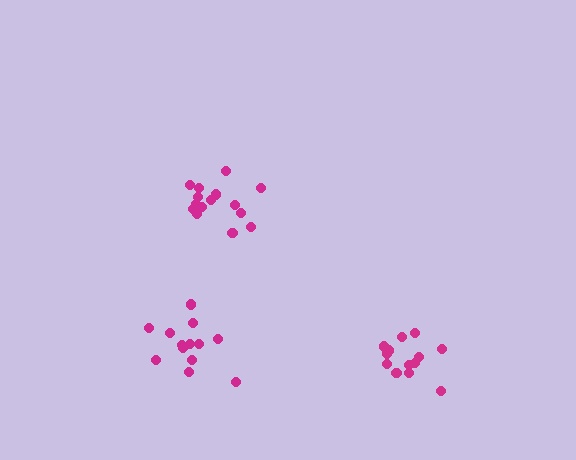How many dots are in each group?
Group 1: 13 dots, Group 2: 13 dots, Group 3: 15 dots (41 total).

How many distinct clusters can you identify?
There are 3 distinct clusters.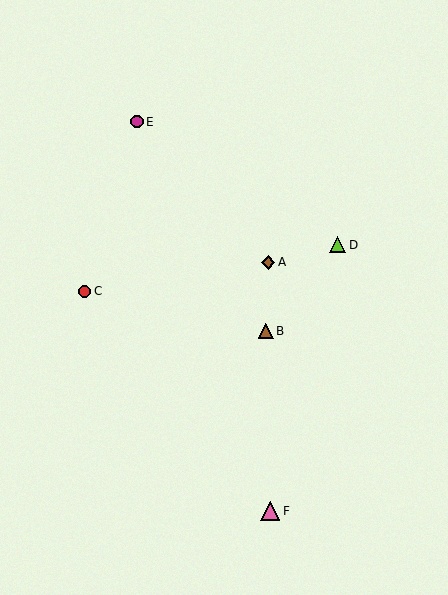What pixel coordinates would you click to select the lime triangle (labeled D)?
Click at (338, 245) to select the lime triangle D.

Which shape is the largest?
The pink triangle (labeled F) is the largest.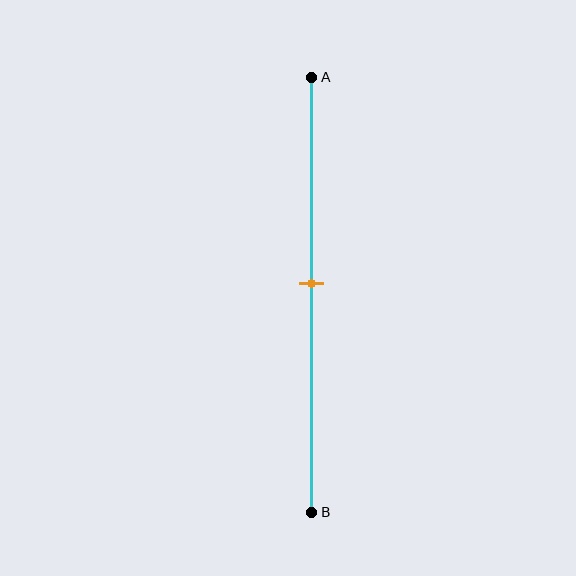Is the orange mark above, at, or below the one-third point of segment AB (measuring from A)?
The orange mark is below the one-third point of segment AB.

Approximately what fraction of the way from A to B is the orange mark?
The orange mark is approximately 45% of the way from A to B.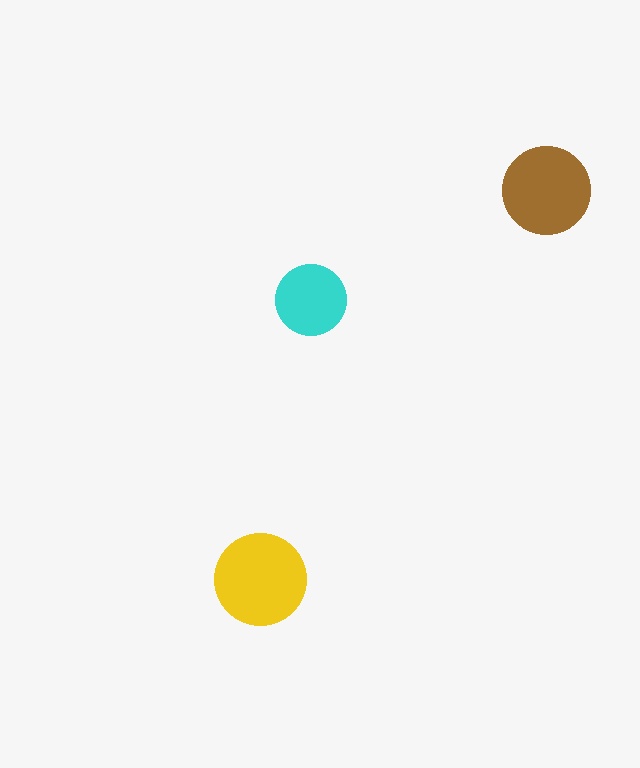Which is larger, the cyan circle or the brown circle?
The brown one.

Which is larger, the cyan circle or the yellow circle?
The yellow one.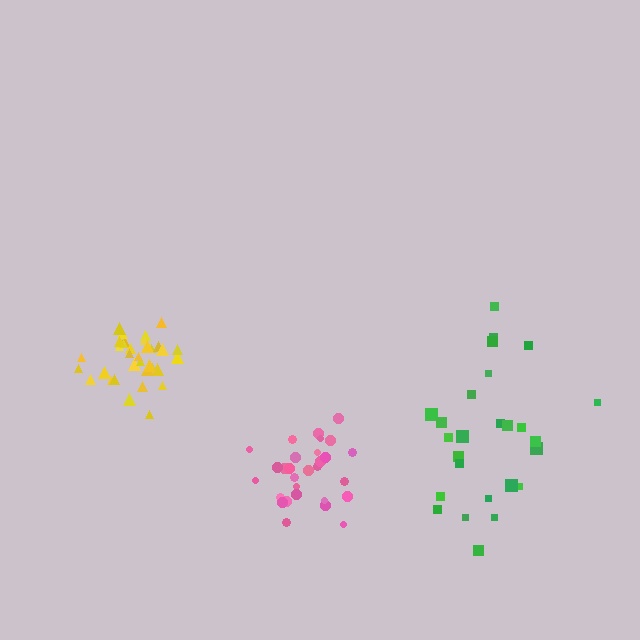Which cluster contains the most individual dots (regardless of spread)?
Yellow (34).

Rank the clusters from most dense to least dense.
yellow, pink, green.